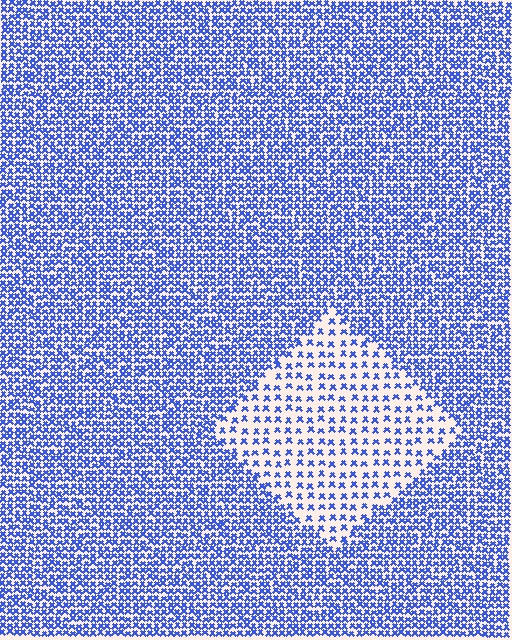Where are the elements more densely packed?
The elements are more densely packed outside the diamond boundary.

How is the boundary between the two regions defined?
The boundary is defined by a change in element density (approximately 2.4x ratio). All elements are the same color, size, and shape.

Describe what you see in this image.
The image contains small blue elements arranged at two different densities. A diamond-shaped region is visible where the elements are less densely packed than the surrounding area.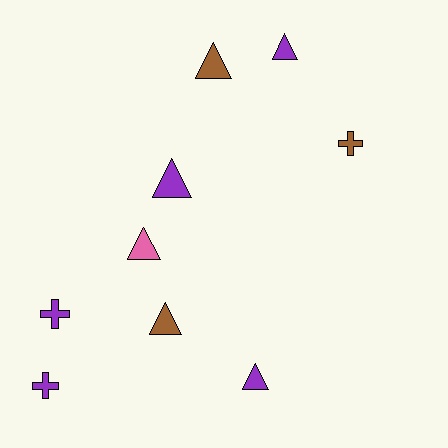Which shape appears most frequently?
Triangle, with 6 objects.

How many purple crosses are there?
There are 2 purple crosses.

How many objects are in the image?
There are 9 objects.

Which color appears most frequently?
Purple, with 5 objects.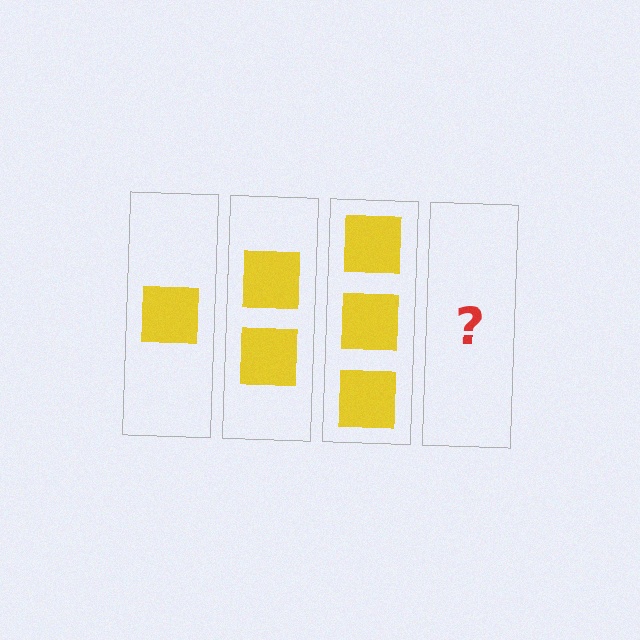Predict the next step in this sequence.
The next step is 4 squares.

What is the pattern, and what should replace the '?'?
The pattern is that each step adds one more square. The '?' should be 4 squares.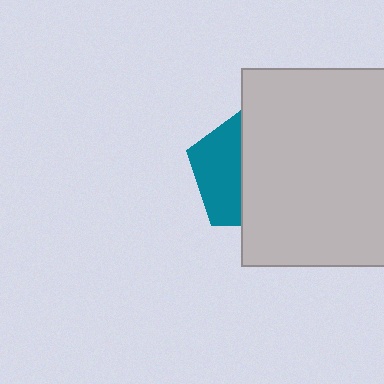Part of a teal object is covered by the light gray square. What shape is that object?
It is a pentagon.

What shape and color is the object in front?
The object in front is a light gray square.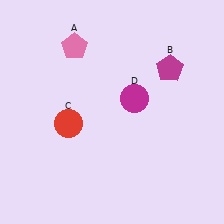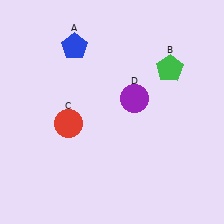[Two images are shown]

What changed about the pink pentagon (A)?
In Image 1, A is pink. In Image 2, it changed to blue.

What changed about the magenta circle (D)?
In Image 1, D is magenta. In Image 2, it changed to purple.